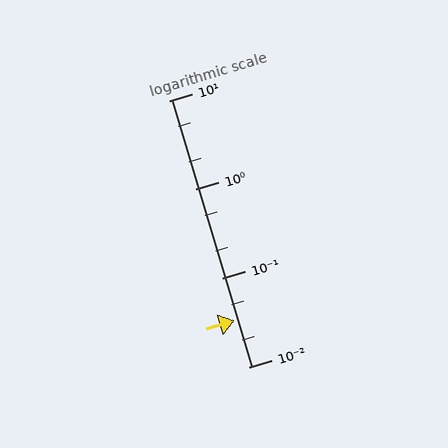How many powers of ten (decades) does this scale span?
The scale spans 3 decades, from 0.01 to 10.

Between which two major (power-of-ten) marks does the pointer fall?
The pointer is between 0.01 and 0.1.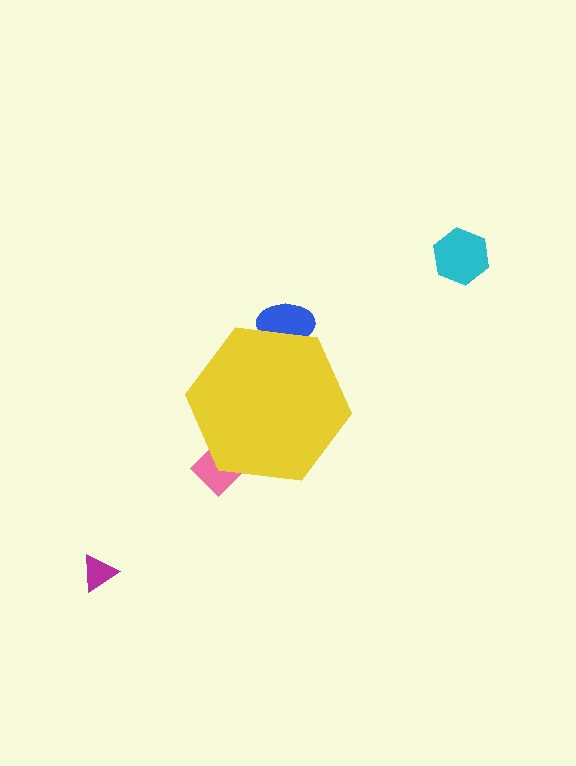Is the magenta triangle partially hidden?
No, the magenta triangle is fully visible.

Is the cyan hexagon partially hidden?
No, the cyan hexagon is fully visible.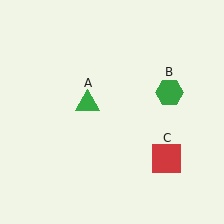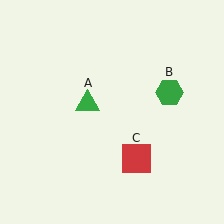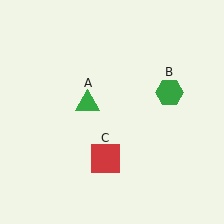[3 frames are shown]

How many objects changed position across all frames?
1 object changed position: red square (object C).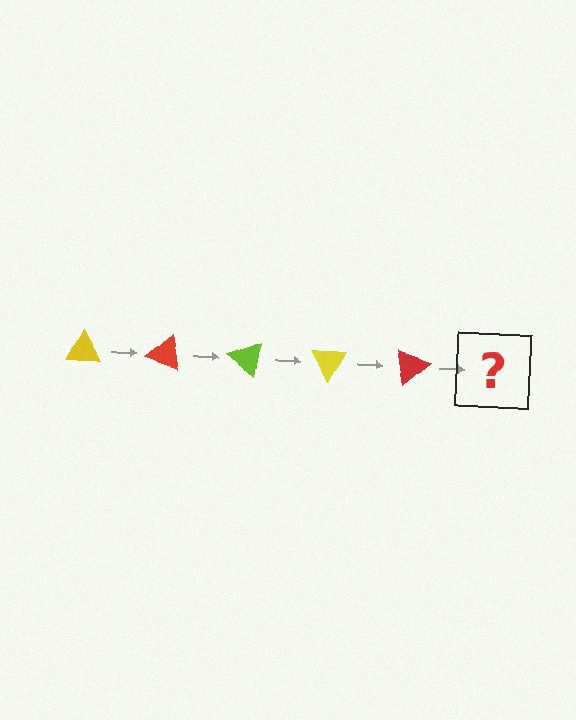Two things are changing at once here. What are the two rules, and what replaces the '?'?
The two rules are that it rotates 20 degrees each step and the color cycles through yellow, red, and lime. The '?' should be a lime triangle, rotated 100 degrees from the start.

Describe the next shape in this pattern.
It should be a lime triangle, rotated 100 degrees from the start.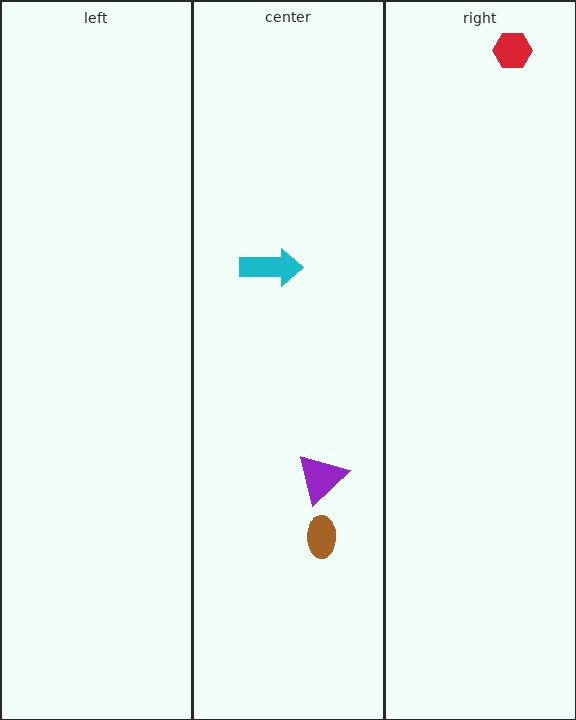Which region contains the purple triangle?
The center region.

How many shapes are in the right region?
1.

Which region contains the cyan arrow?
The center region.